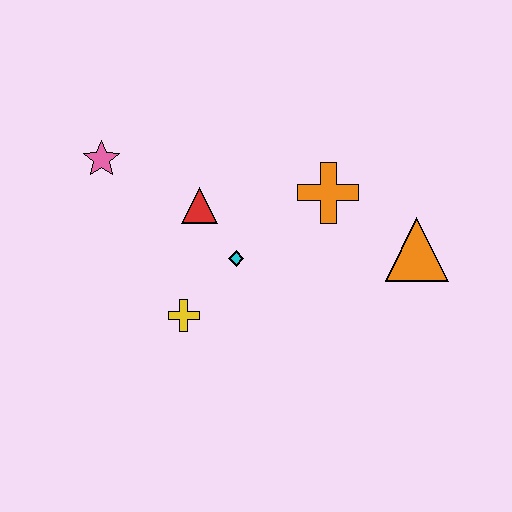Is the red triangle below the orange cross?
Yes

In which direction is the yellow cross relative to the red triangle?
The yellow cross is below the red triangle.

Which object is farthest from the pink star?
The orange triangle is farthest from the pink star.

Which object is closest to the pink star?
The red triangle is closest to the pink star.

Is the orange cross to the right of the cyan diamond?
Yes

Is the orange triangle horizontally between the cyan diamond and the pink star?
No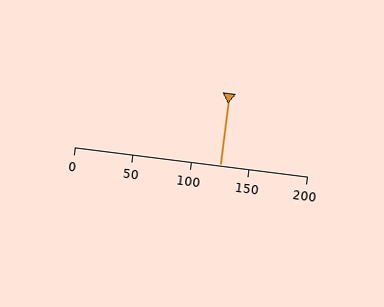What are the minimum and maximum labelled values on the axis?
The axis runs from 0 to 200.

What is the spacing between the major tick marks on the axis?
The major ticks are spaced 50 apart.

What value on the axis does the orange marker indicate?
The marker indicates approximately 125.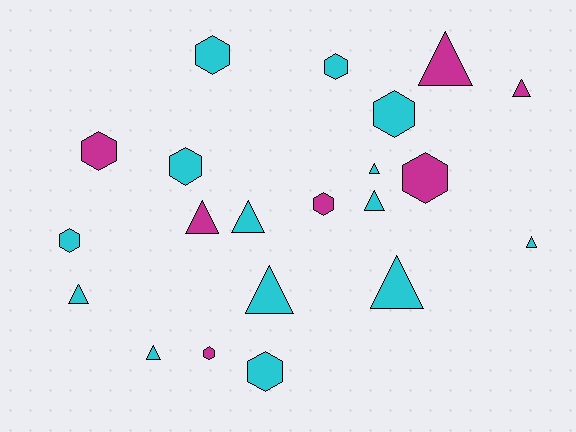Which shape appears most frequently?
Triangle, with 11 objects.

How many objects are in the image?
There are 21 objects.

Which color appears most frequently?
Cyan, with 14 objects.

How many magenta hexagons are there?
There are 4 magenta hexagons.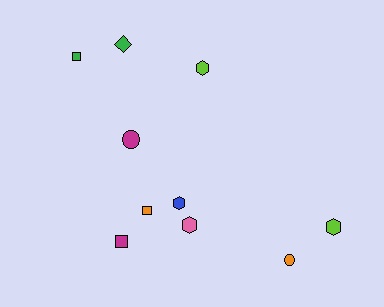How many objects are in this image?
There are 10 objects.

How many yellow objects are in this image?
There are no yellow objects.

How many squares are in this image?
There are 3 squares.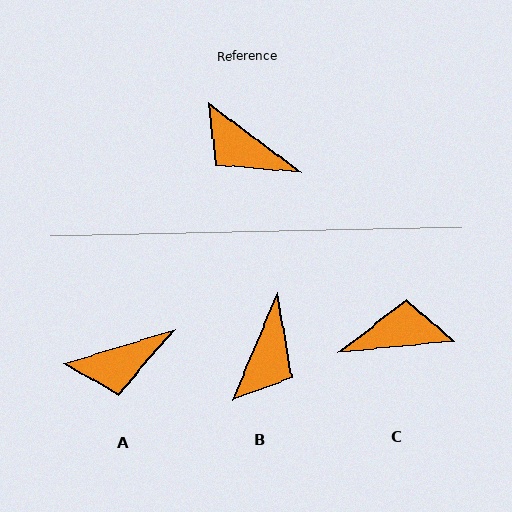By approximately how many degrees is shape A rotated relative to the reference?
Approximately 54 degrees counter-clockwise.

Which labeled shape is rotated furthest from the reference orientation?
C, about 137 degrees away.